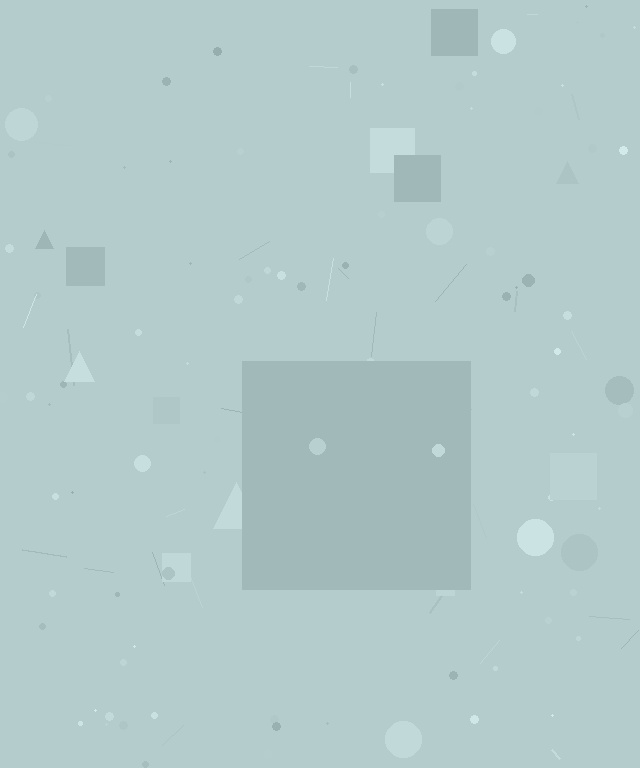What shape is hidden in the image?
A square is hidden in the image.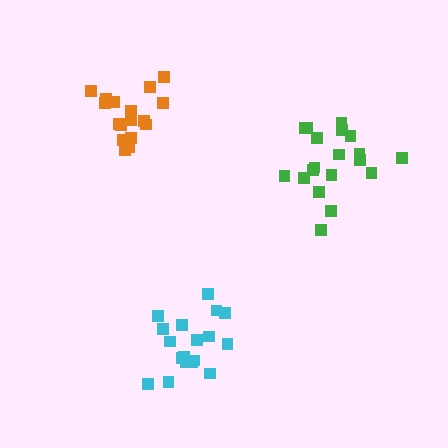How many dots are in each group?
Group 1: 19 dots, Group 2: 18 dots, Group 3: 17 dots (54 total).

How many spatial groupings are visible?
There are 3 spatial groupings.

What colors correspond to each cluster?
The clusters are colored: green, cyan, orange.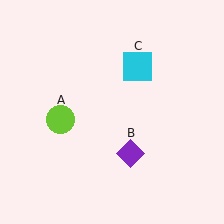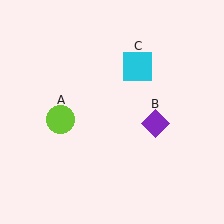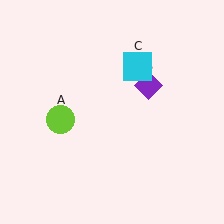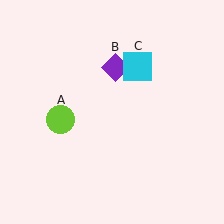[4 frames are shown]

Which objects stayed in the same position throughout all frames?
Lime circle (object A) and cyan square (object C) remained stationary.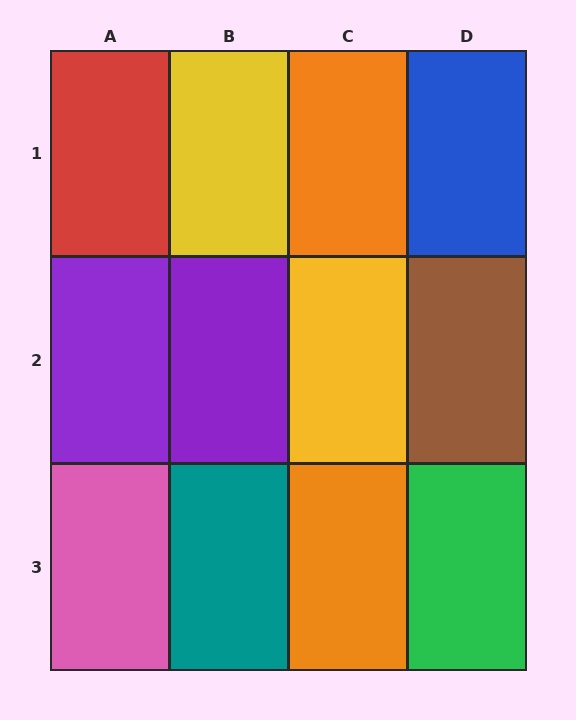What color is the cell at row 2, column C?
Yellow.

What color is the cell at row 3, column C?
Orange.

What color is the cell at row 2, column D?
Brown.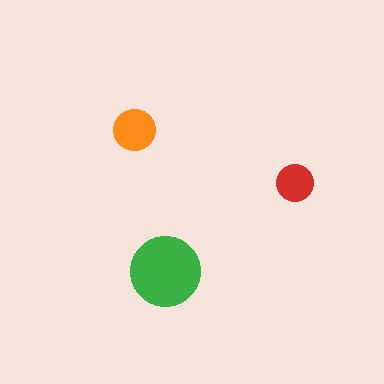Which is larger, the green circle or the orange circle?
The green one.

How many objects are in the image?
There are 3 objects in the image.